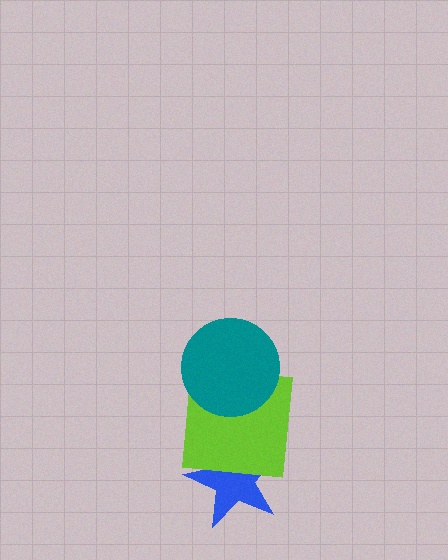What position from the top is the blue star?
The blue star is 3rd from the top.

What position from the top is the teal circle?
The teal circle is 1st from the top.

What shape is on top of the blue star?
The lime square is on top of the blue star.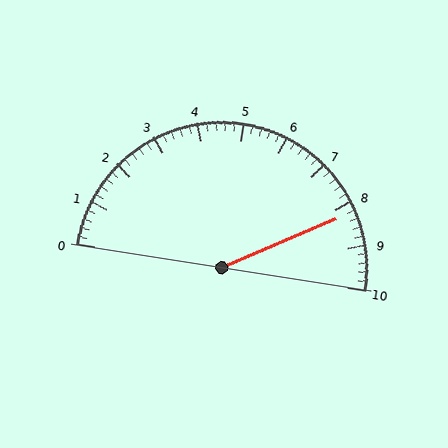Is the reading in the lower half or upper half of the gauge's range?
The reading is in the upper half of the range (0 to 10).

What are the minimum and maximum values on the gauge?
The gauge ranges from 0 to 10.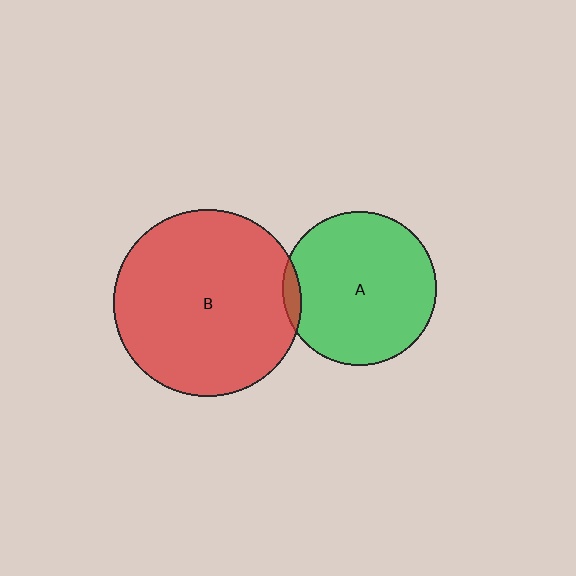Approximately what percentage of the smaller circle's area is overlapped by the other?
Approximately 5%.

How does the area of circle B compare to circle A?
Approximately 1.5 times.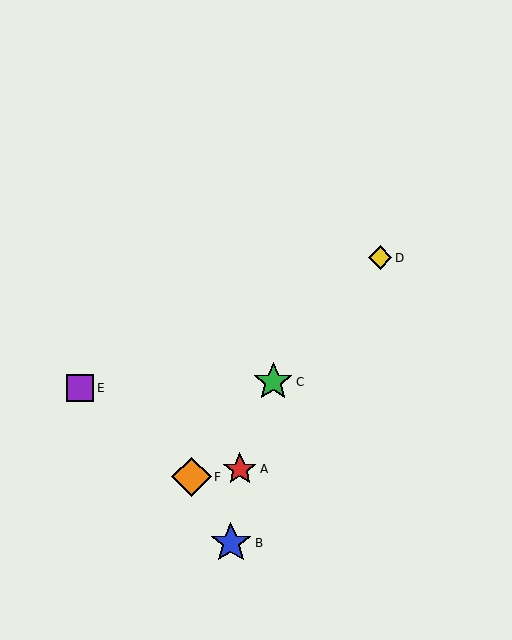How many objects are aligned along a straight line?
3 objects (C, D, F) are aligned along a straight line.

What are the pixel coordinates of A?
Object A is at (240, 469).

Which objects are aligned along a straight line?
Objects C, D, F are aligned along a straight line.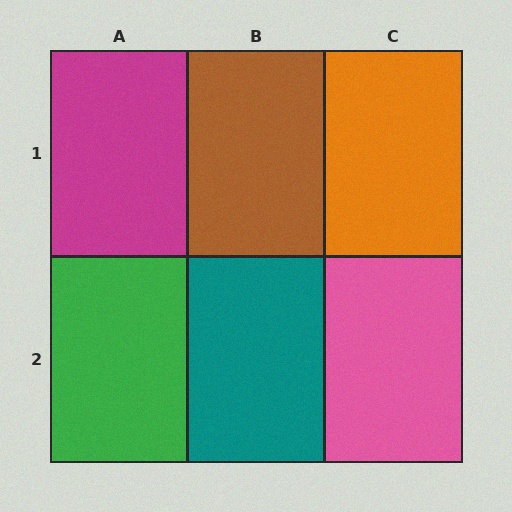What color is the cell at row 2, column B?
Teal.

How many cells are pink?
1 cell is pink.